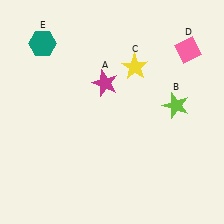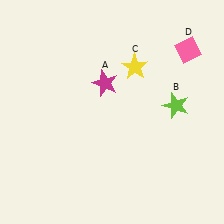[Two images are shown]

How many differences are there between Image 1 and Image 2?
There is 1 difference between the two images.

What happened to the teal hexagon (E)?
The teal hexagon (E) was removed in Image 2. It was in the top-left area of Image 1.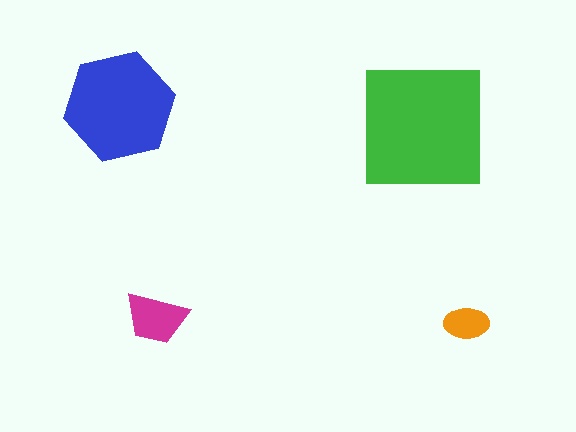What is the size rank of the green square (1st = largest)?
1st.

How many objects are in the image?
There are 4 objects in the image.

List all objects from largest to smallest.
The green square, the blue hexagon, the magenta trapezoid, the orange ellipse.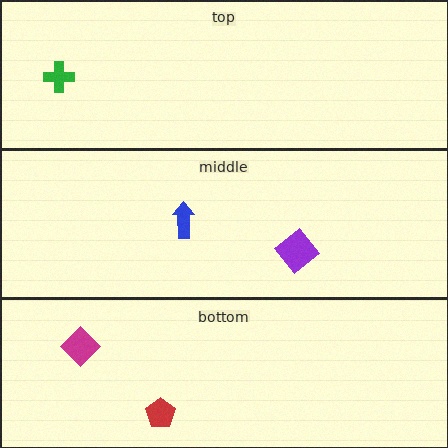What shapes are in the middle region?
The blue arrow, the purple diamond.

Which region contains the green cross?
The top region.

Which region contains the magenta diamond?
The bottom region.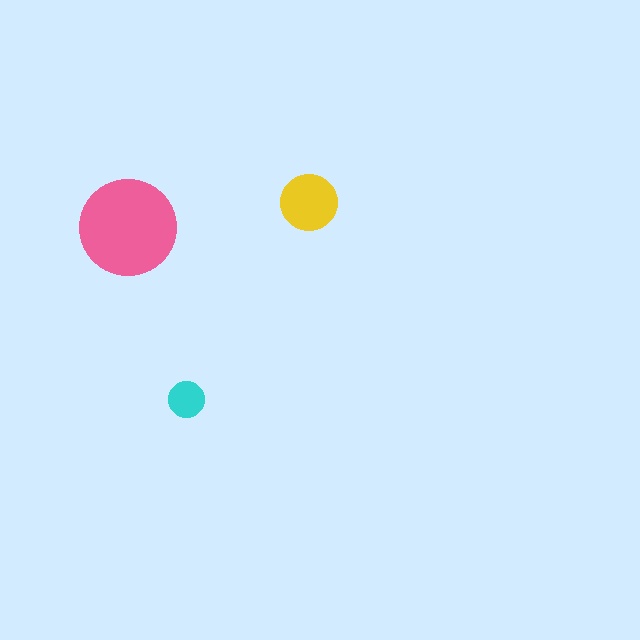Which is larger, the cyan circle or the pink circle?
The pink one.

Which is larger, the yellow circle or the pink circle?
The pink one.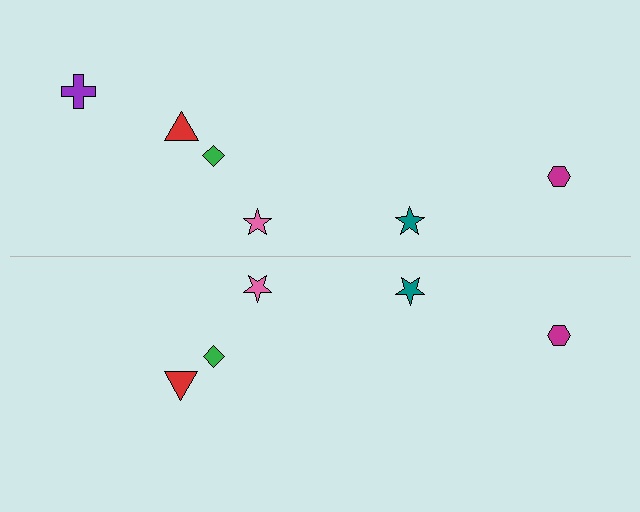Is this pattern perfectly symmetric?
No, the pattern is not perfectly symmetric. A purple cross is missing from the bottom side.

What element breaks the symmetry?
A purple cross is missing from the bottom side.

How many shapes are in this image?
There are 11 shapes in this image.